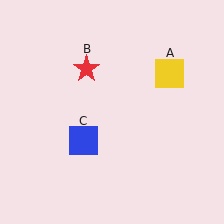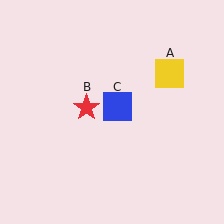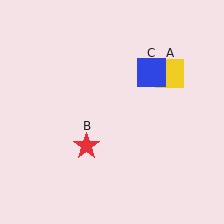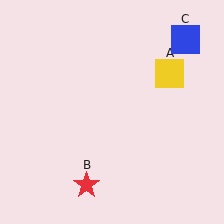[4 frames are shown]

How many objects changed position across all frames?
2 objects changed position: red star (object B), blue square (object C).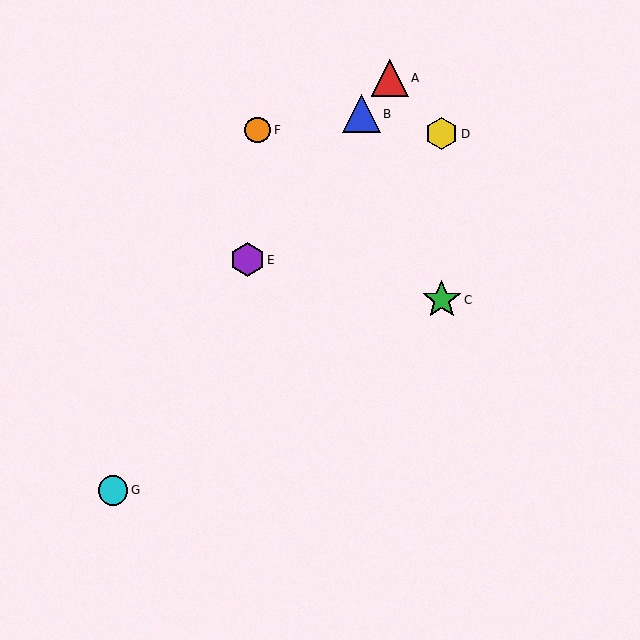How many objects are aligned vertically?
2 objects (C, D) are aligned vertically.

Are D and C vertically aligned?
Yes, both are at x≈442.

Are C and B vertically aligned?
No, C is at x≈442 and B is at x≈361.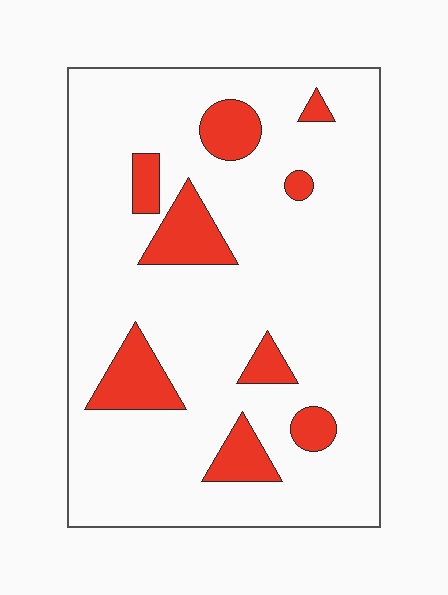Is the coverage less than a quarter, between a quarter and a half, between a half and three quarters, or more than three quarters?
Less than a quarter.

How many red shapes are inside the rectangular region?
9.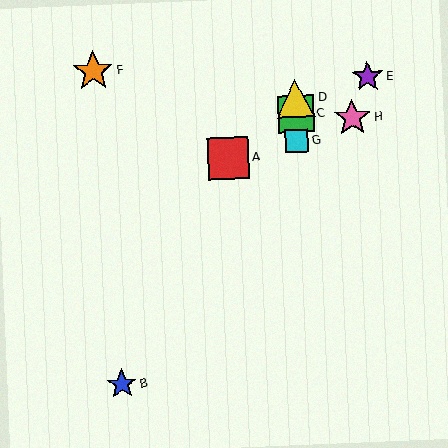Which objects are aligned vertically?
Objects C, D, G are aligned vertically.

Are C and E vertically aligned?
No, C is at x≈296 and E is at x≈368.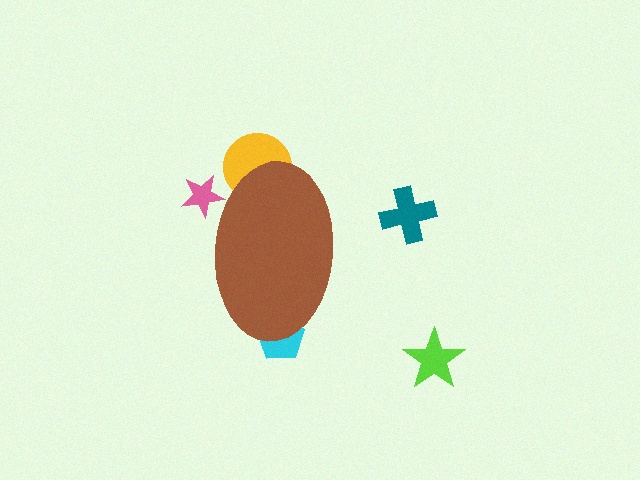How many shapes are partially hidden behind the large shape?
3 shapes are partially hidden.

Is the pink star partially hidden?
Yes, the pink star is partially hidden behind the brown ellipse.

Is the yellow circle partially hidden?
Yes, the yellow circle is partially hidden behind the brown ellipse.